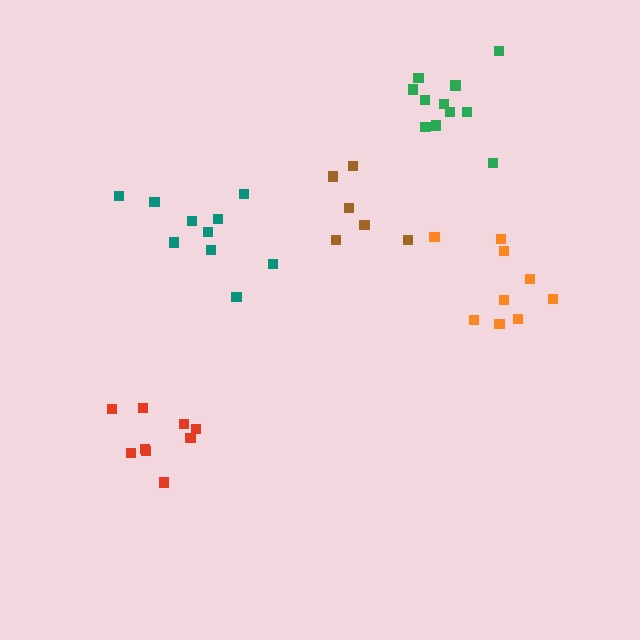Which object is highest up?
The green cluster is topmost.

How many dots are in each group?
Group 1: 10 dots, Group 2: 9 dots, Group 3: 6 dots, Group 4: 9 dots, Group 5: 11 dots (45 total).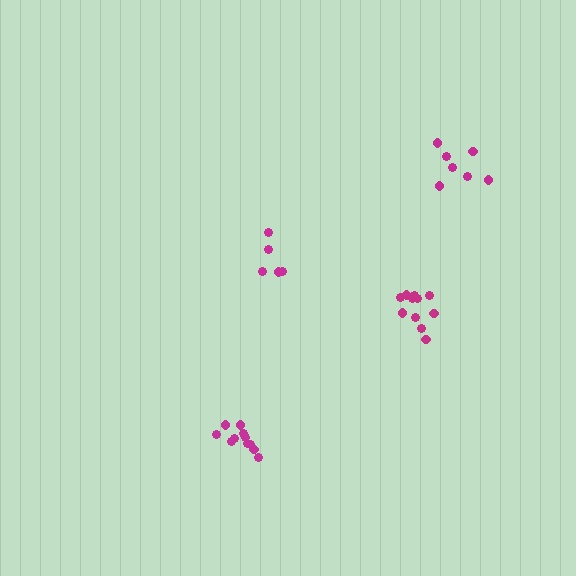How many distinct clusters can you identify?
There are 4 distinct clusters.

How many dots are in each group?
Group 1: 7 dots, Group 2: 11 dots, Group 3: 5 dots, Group 4: 11 dots (34 total).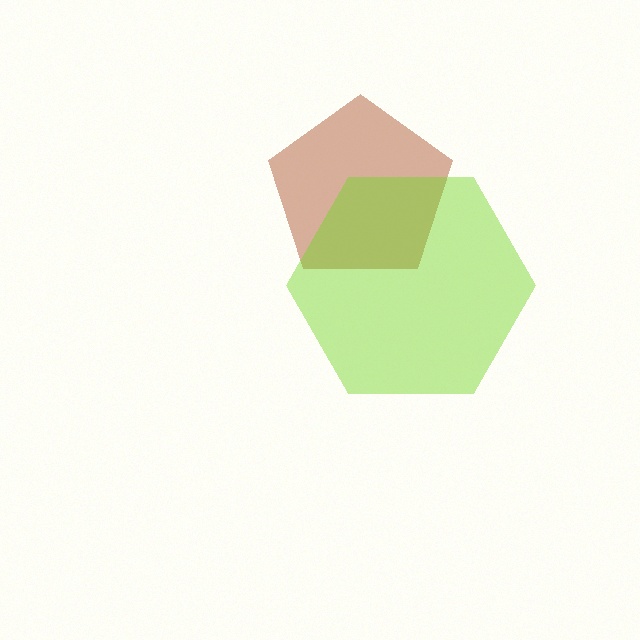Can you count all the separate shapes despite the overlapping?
Yes, there are 2 separate shapes.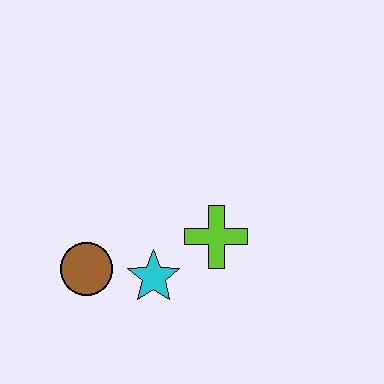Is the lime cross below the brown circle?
No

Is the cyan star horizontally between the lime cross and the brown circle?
Yes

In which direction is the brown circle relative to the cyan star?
The brown circle is to the left of the cyan star.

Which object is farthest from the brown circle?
The lime cross is farthest from the brown circle.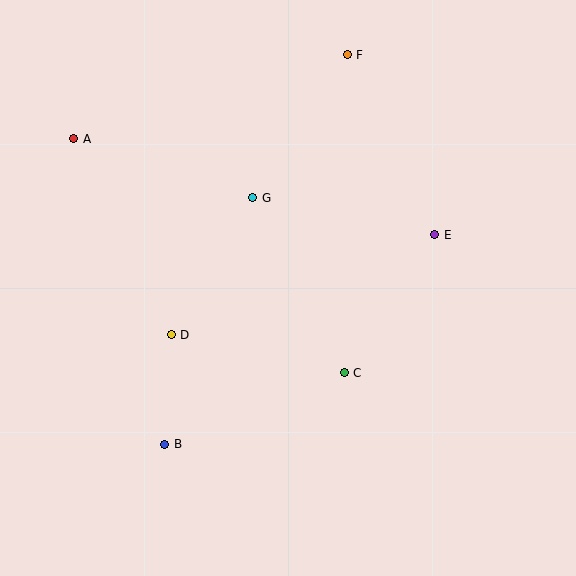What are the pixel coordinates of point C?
Point C is at (344, 373).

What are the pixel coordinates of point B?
Point B is at (165, 444).